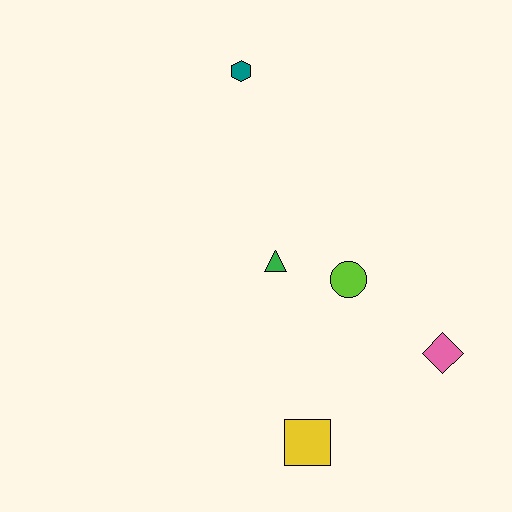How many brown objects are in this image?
There are no brown objects.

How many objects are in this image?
There are 5 objects.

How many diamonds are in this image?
There is 1 diamond.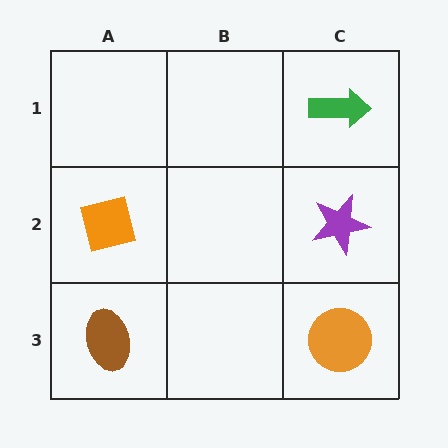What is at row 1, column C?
A green arrow.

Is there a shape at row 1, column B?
No, that cell is empty.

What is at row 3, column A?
A brown ellipse.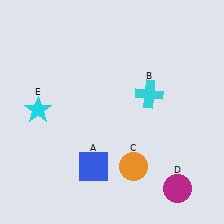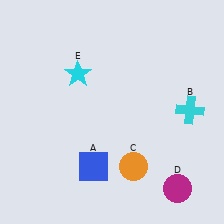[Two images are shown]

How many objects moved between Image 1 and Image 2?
2 objects moved between the two images.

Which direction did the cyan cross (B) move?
The cyan cross (B) moved right.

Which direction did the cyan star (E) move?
The cyan star (E) moved right.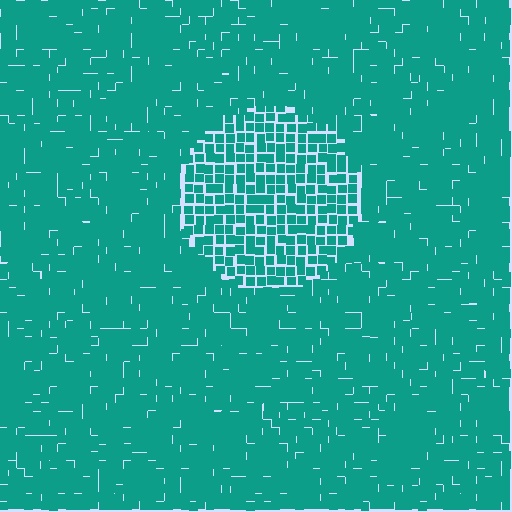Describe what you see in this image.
The image contains small teal elements arranged at two different densities. A circle-shaped region is visible where the elements are less densely packed than the surrounding area.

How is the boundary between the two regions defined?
The boundary is defined by a change in element density (approximately 1.5x ratio). All elements are the same color, size, and shape.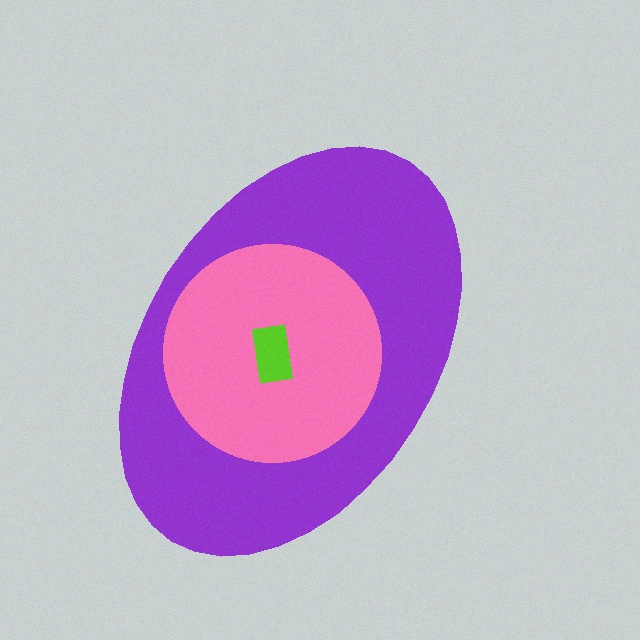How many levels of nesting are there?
3.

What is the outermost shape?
The purple ellipse.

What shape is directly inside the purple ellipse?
The pink circle.